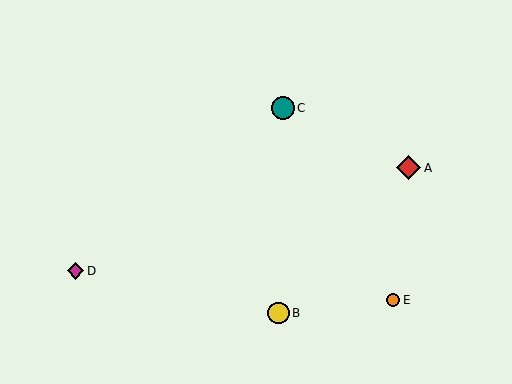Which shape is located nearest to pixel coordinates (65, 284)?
The magenta diamond (labeled D) at (76, 271) is nearest to that location.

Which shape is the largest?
The red diamond (labeled A) is the largest.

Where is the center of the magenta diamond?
The center of the magenta diamond is at (76, 271).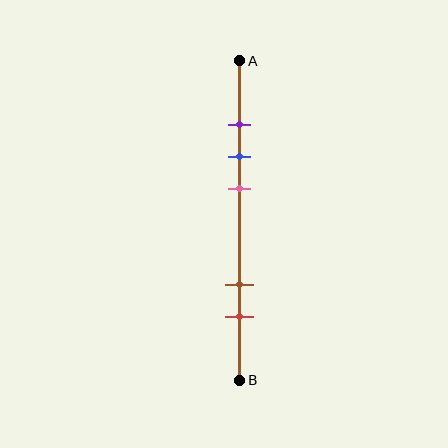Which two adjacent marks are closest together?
The purple and blue marks are the closest adjacent pair.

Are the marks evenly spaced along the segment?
No, the marks are not evenly spaced.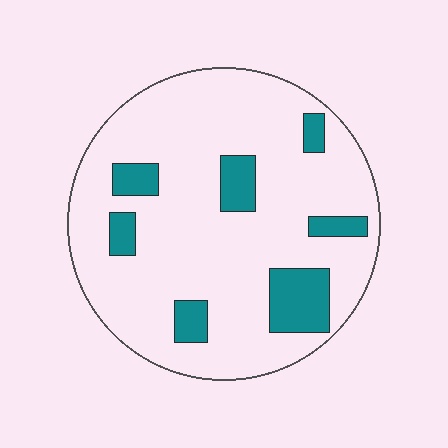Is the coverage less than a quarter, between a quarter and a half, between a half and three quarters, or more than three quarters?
Less than a quarter.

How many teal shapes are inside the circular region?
7.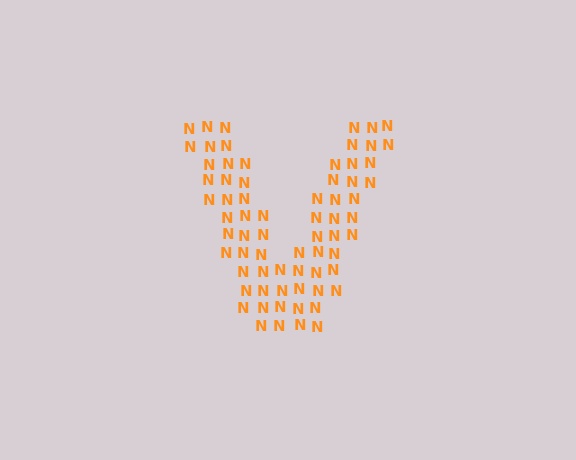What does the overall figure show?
The overall figure shows the letter V.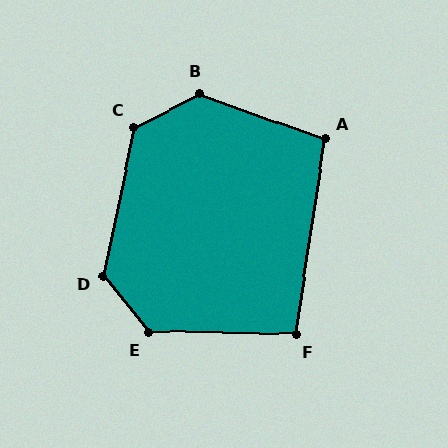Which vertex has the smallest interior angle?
F, at approximately 98 degrees.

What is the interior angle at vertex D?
Approximately 129 degrees (obtuse).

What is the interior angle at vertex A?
Approximately 101 degrees (obtuse).